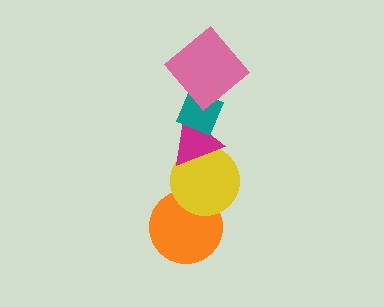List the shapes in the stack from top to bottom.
From top to bottom: the pink diamond, the teal diamond, the magenta triangle, the yellow circle, the orange circle.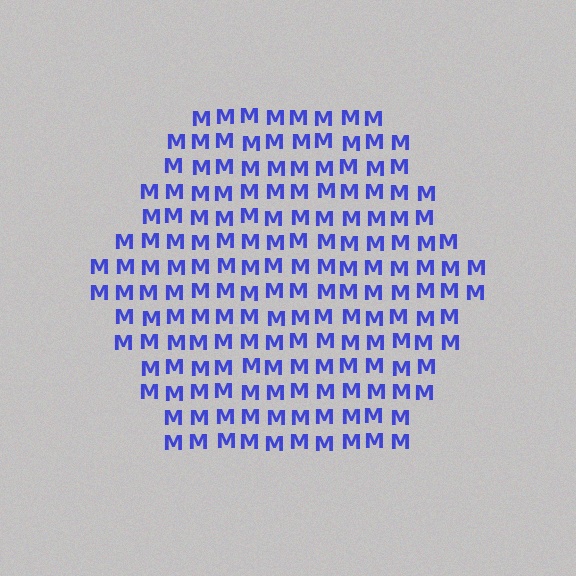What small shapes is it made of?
It is made of small letter M's.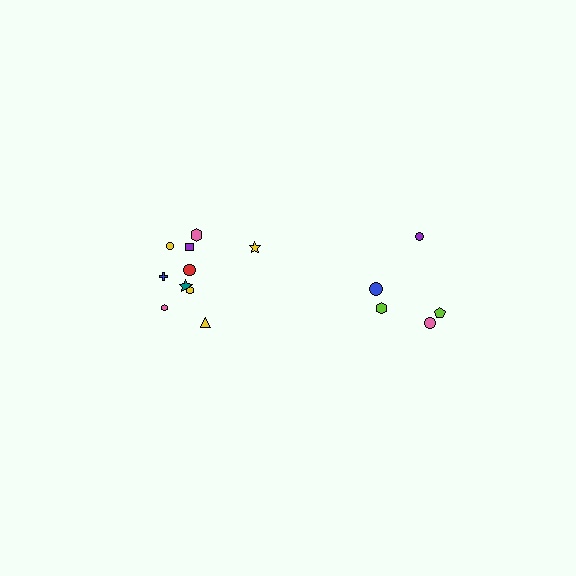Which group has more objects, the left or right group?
The left group.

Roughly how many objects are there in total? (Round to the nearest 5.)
Roughly 15 objects in total.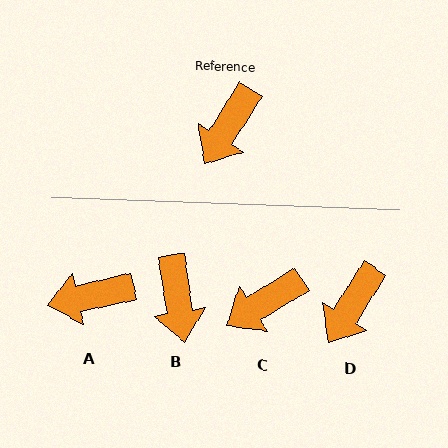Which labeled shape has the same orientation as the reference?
D.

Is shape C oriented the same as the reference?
No, it is off by about 26 degrees.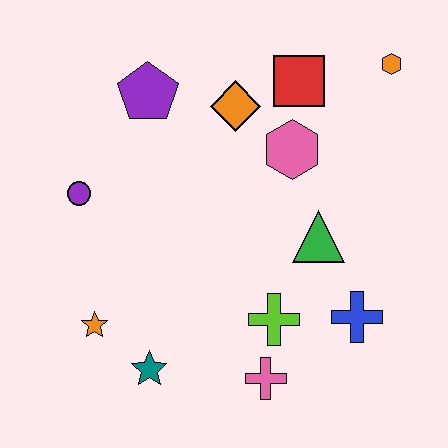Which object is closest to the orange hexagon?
The red square is closest to the orange hexagon.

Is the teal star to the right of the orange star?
Yes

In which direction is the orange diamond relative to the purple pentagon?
The orange diamond is to the right of the purple pentagon.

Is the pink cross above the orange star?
No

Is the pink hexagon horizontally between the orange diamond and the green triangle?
Yes